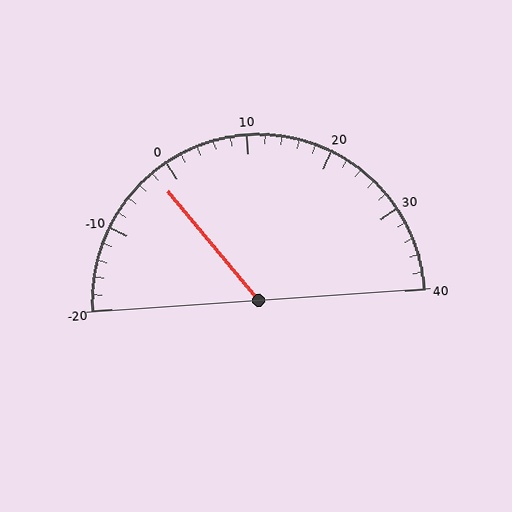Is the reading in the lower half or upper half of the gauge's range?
The reading is in the lower half of the range (-20 to 40).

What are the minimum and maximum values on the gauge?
The gauge ranges from -20 to 40.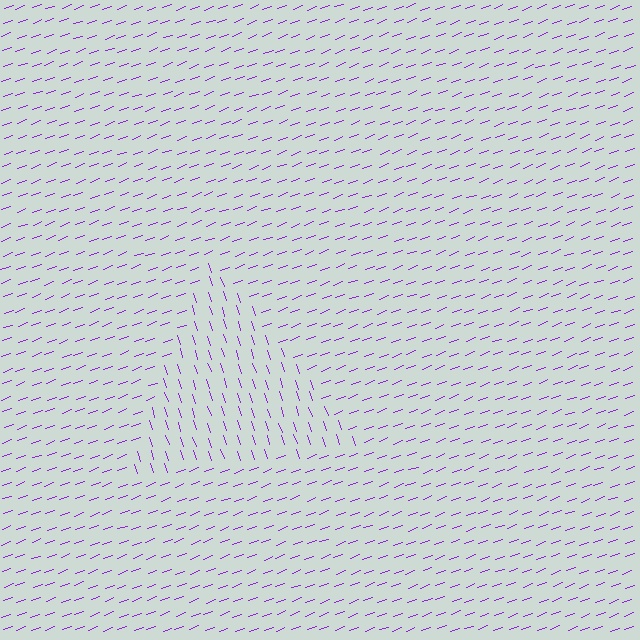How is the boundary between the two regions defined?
The boundary is defined purely by a change in line orientation (approximately 88 degrees difference). All lines are the same color and thickness.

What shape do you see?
I see a triangle.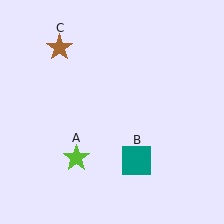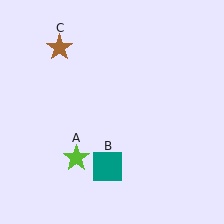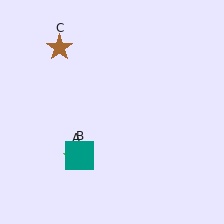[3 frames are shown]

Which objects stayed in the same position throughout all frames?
Lime star (object A) and brown star (object C) remained stationary.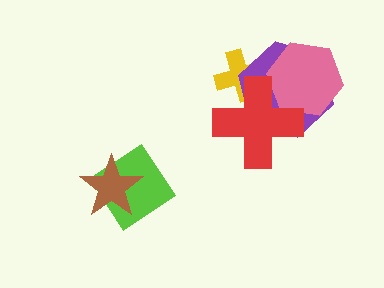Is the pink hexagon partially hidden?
Yes, it is partially covered by another shape.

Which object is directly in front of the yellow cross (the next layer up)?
The purple hexagon is directly in front of the yellow cross.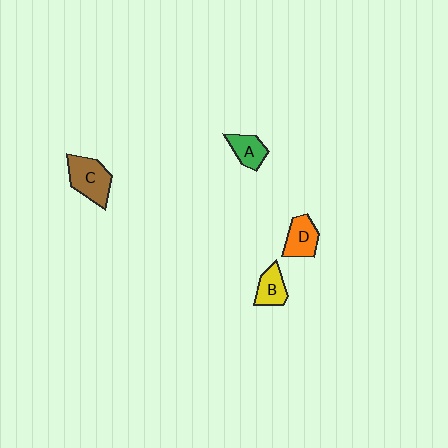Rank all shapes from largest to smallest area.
From largest to smallest: C (brown), D (orange), B (yellow), A (green).